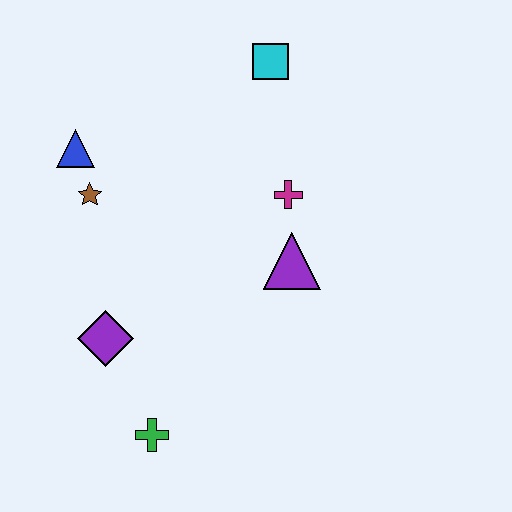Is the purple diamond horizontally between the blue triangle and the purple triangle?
Yes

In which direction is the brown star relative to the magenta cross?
The brown star is to the left of the magenta cross.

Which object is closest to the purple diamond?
The green cross is closest to the purple diamond.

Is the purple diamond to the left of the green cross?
Yes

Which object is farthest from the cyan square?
The green cross is farthest from the cyan square.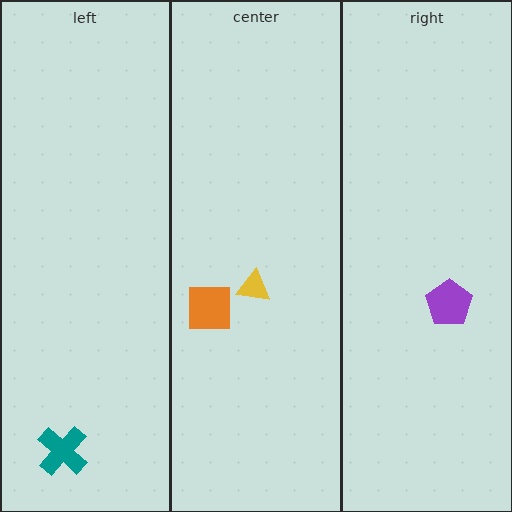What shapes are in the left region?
The teal cross.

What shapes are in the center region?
The orange square, the yellow triangle.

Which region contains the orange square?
The center region.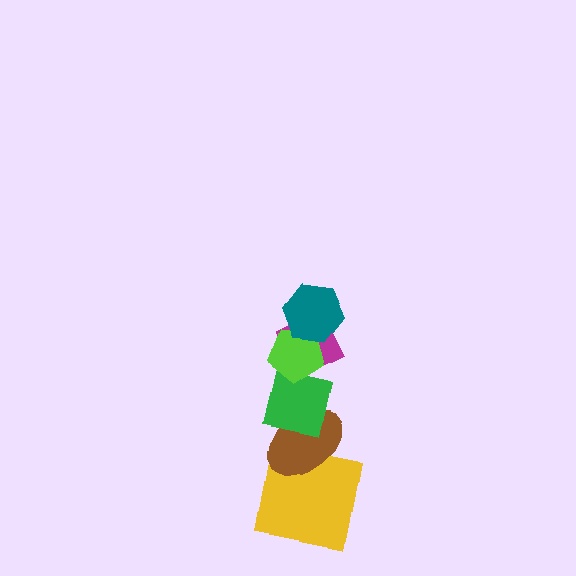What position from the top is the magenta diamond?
The magenta diamond is 3rd from the top.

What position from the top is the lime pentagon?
The lime pentagon is 2nd from the top.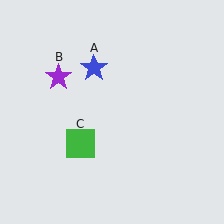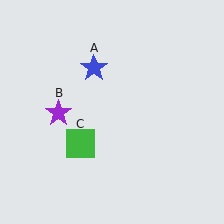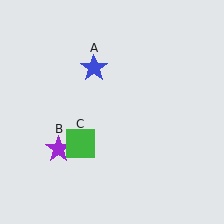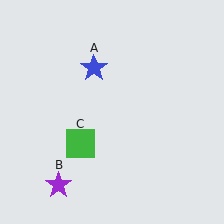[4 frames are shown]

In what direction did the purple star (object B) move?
The purple star (object B) moved down.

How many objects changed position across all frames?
1 object changed position: purple star (object B).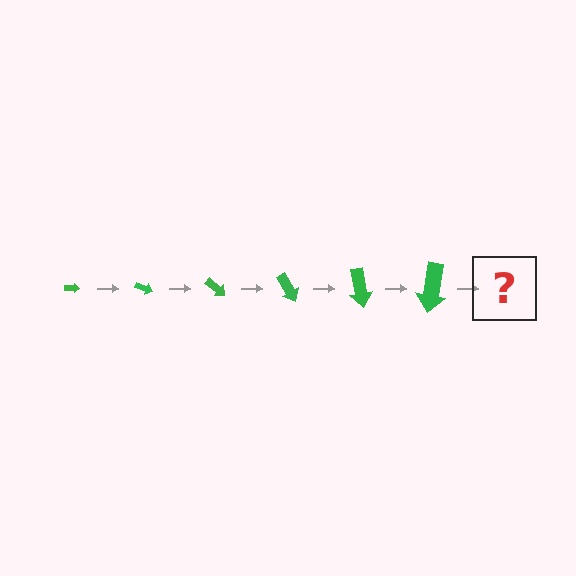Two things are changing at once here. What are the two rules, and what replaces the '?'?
The two rules are that the arrow grows larger each step and it rotates 20 degrees each step. The '?' should be an arrow, larger than the previous one and rotated 120 degrees from the start.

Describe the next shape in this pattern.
It should be an arrow, larger than the previous one and rotated 120 degrees from the start.